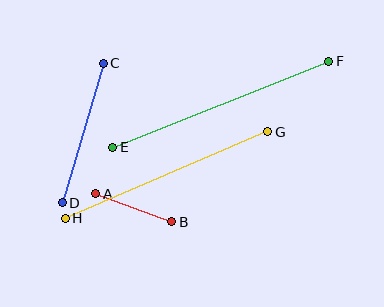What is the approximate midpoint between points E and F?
The midpoint is at approximately (221, 104) pixels.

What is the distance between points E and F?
The distance is approximately 232 pixels.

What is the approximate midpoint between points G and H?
The midpoint is at approximately (167, 175) pixels.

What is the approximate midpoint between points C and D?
The midpoint is at approximately (83, 133) pixels.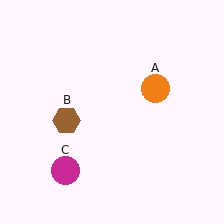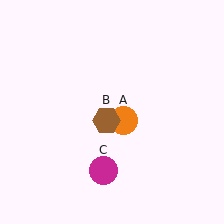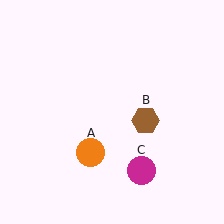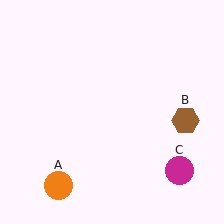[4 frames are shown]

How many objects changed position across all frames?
3 objects changed position: orange circle (object A), brown hexagon (object B), magenta circle (object C).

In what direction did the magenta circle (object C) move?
The magenta circle (object C) moved right.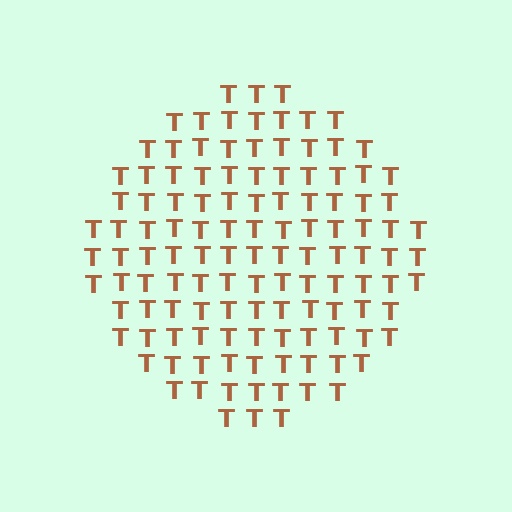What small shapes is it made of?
It is made of small letter T's.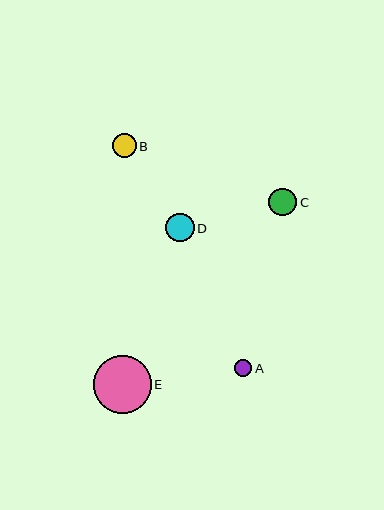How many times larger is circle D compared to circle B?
Circle D is approximately 1.2 times the size of circle B.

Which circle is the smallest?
Circle A is the smallest with a size of approximately 17 pixels.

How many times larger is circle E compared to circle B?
Circle E is approximately 2.4 times the size of circle B.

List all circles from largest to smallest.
From largest to smallest: E, D, C, B, A.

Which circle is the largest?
Circle E is the largest with a size of approximately 58 pixels.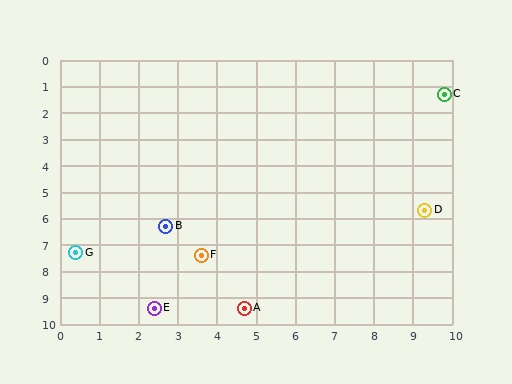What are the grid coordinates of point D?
Point D is at approximately (9.3, 5.7).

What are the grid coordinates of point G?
Point G is at approximately (0.4, 7.3).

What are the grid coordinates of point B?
Point B is at approximately (2.7, 6.3).